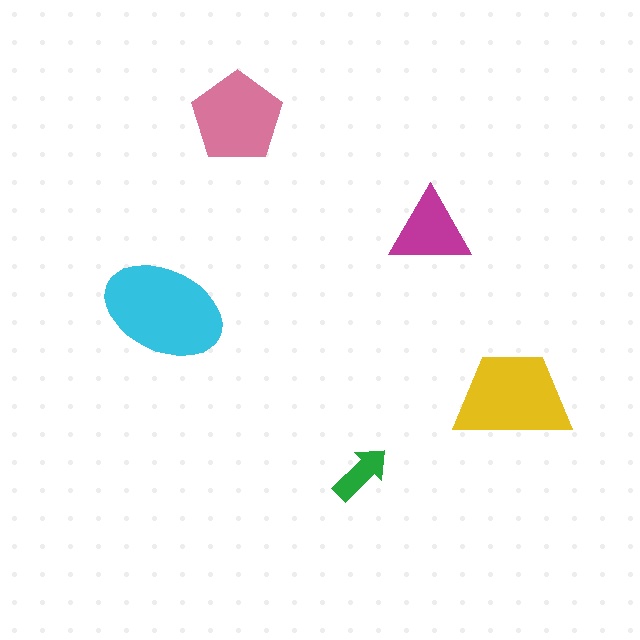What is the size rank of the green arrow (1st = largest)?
5th.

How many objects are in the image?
There are 5 objects in the image.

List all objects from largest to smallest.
The cyan ellipse, the yellow trapezoid, the pink pentagon, the magenta triangle, the green arrow.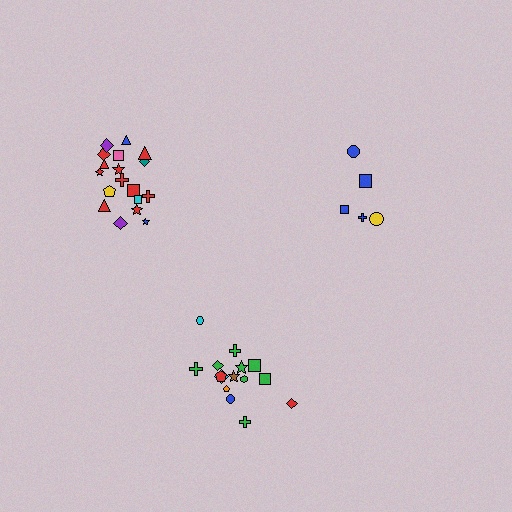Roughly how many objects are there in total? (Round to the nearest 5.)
Roughly 40 objects in total.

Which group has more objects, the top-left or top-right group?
The top-left group.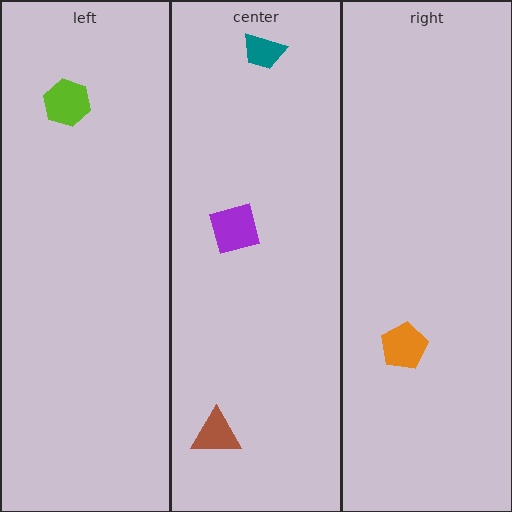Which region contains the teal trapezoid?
The center region.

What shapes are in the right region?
The orange pentagon.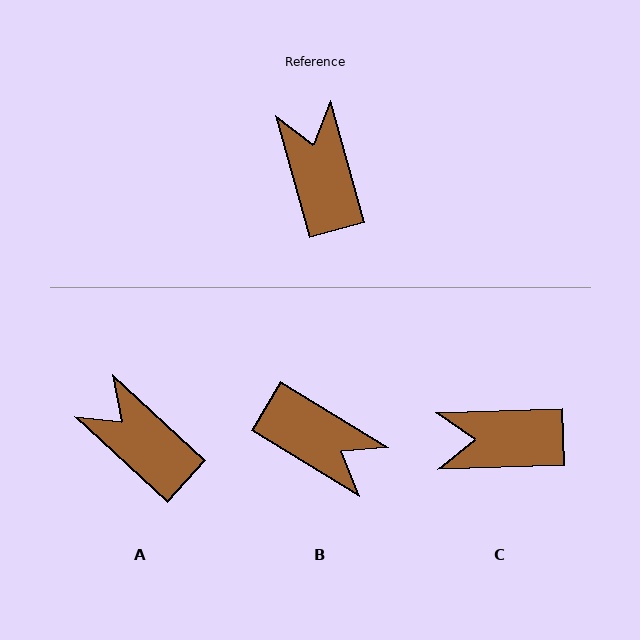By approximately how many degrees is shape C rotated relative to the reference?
Approximately 76 degrees counter-clockwise.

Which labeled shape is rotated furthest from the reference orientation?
B, about 137 degrees away.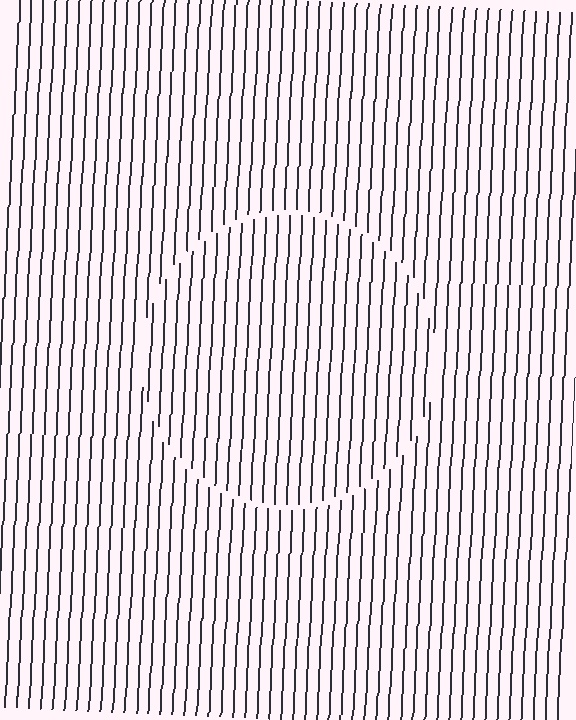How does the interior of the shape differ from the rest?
The interior of the shape contains the same grating, shifted by half a period — the contour is defined by the phase discontinuity where line-ends from the inner and outer gratings abut.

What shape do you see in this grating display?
An illusory circle. The interior of the shape contains the same grating, shifted by half a period — the contour is defined by the phase discontinuity where line-ends from the inner and outer gratings abut.